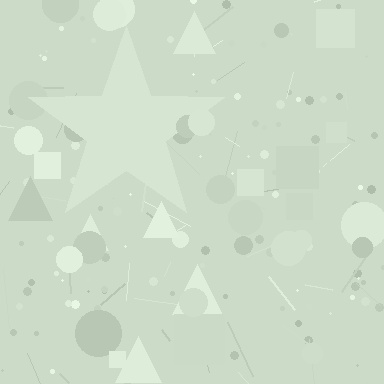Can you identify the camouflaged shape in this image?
The camouflaged shape is a star.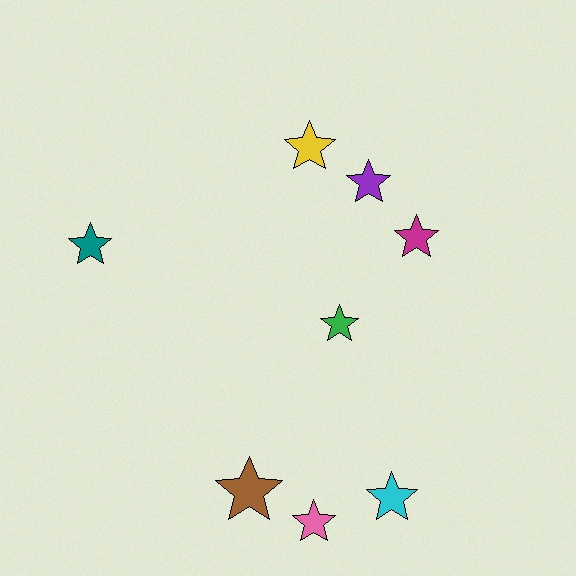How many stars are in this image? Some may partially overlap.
There are 8 stars.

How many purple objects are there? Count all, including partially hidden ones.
There is 1 purple object.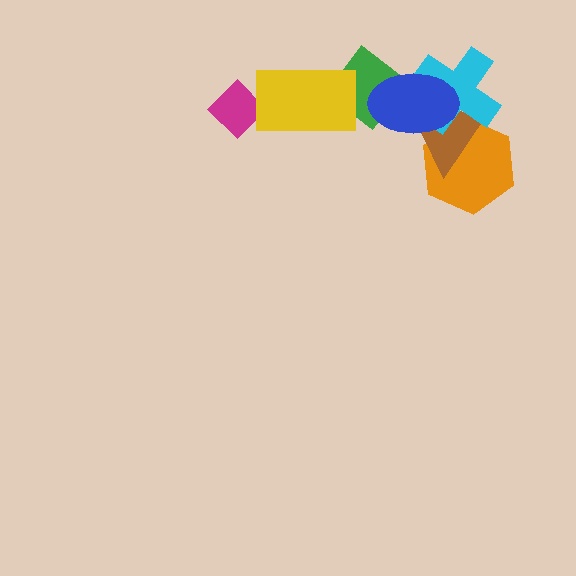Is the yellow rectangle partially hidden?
No, no other shape covers it.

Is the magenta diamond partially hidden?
Yes, it is partially covered by another shape.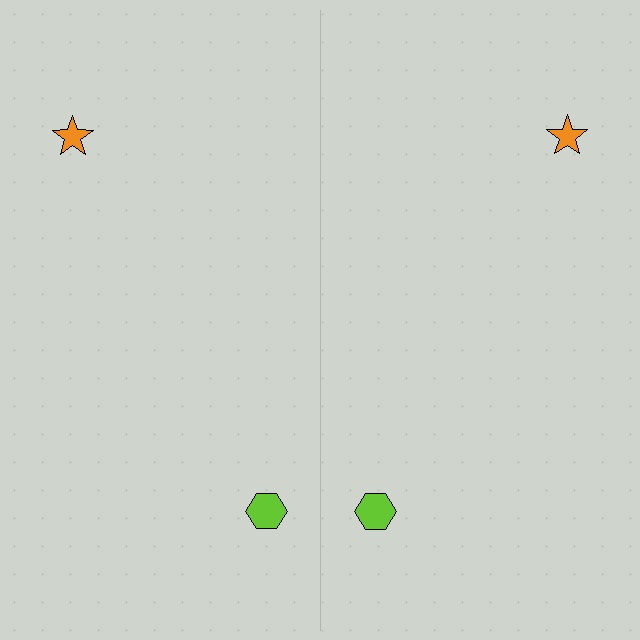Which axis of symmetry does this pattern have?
The pattern has a vertical axis of symmetry running through the center of the image.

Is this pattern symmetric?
Yes, this pattern has bilateral (reflection) symmetry.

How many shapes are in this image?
There are 4 shapes in this image.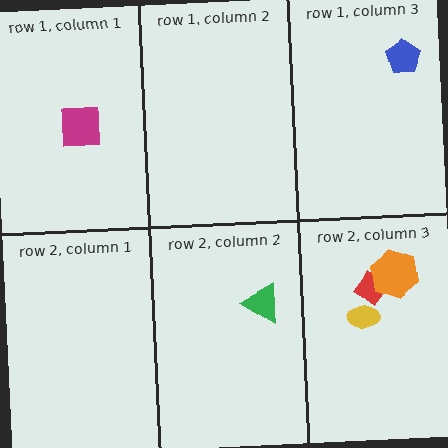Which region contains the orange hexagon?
The row 2, column 3 region.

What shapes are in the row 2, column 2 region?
The green triangle.